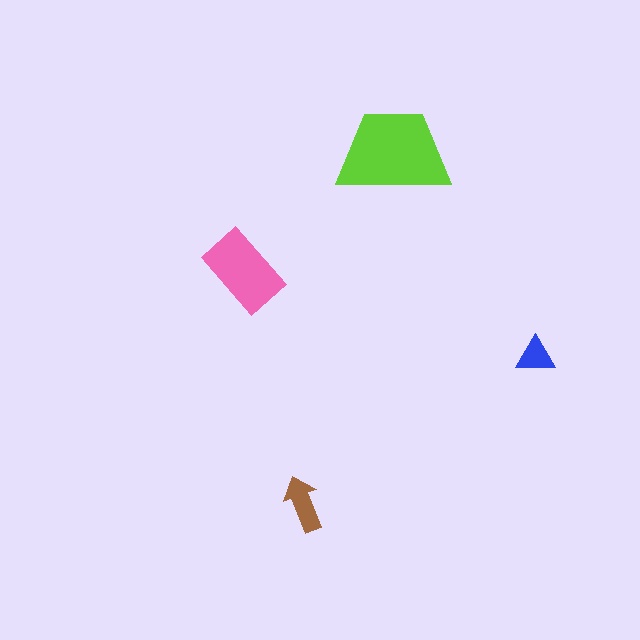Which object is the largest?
The lime trapezoid.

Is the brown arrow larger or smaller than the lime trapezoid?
Smaller.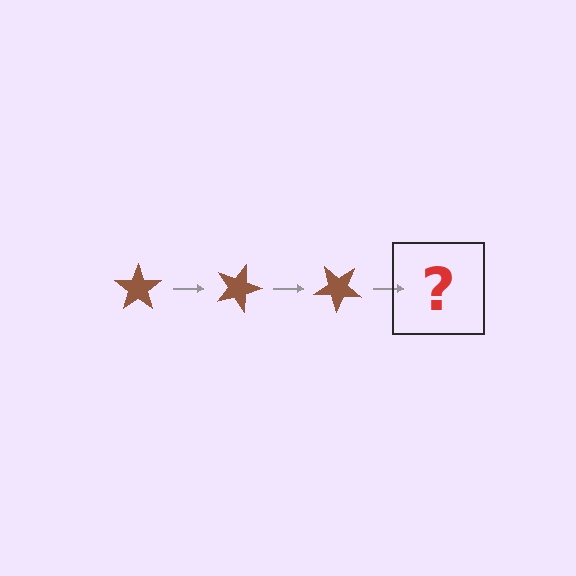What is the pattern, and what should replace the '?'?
The pattern is that the star rotates 20 degrees each step. The '?' should be a brown star rotated 60 degrees.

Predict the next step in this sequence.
The next step is a brown star rotated 60 degrees.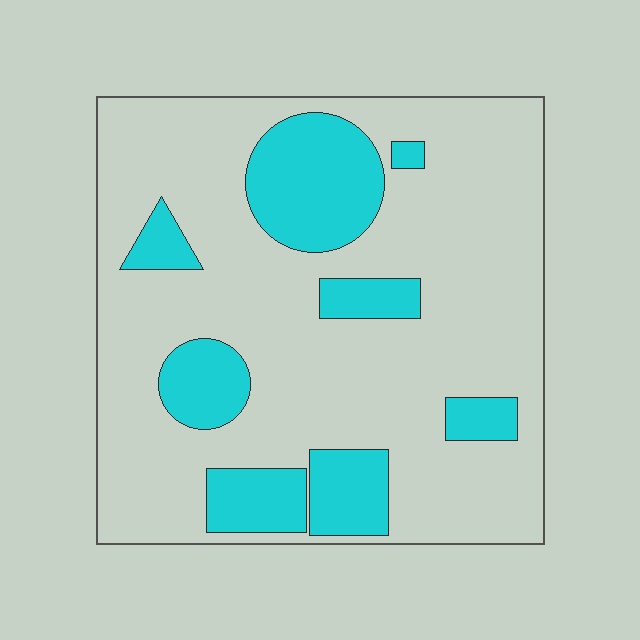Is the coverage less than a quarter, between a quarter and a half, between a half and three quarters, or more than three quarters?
Less than a quarter.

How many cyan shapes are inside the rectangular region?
8.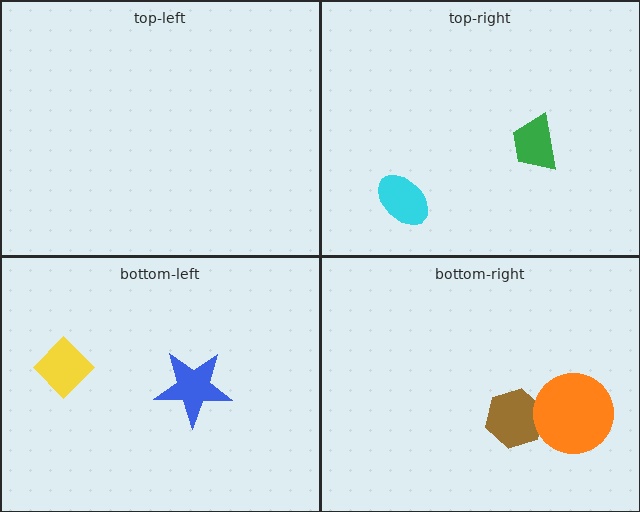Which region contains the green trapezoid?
The top-right region.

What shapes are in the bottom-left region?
The blue star, the yellow diamond.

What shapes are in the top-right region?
The green trapezoid, the cyan ellipse.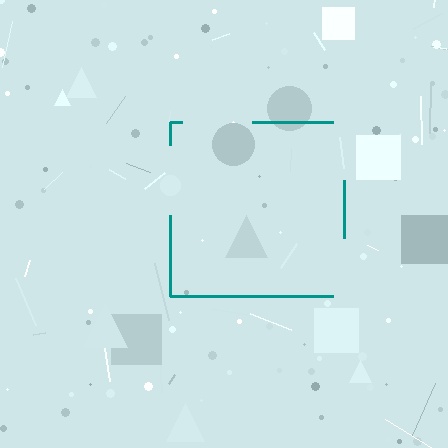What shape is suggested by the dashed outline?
The dashed outline suggests a square.